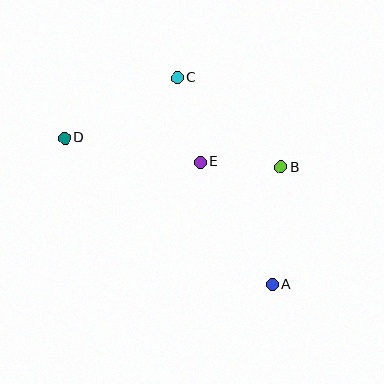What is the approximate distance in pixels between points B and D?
The distance between B and D is approximately 218 pixels.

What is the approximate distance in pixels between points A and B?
The distance between A and B is approximately 118 pixels.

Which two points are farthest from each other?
Points A and D are farthest from each other.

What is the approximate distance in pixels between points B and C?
The distance between B and C is approximately 137 pixels.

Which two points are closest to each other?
Points B and E are closest to each other.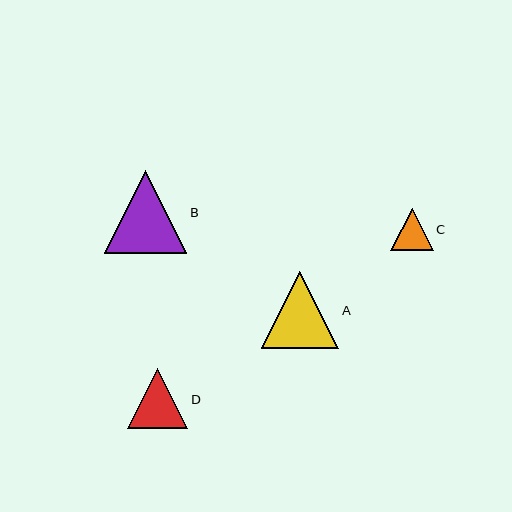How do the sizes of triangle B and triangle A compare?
Triangle B and triangle A are approximately the same size.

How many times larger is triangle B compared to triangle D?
Triangle B is approximately 1.4 times the size of triangle D.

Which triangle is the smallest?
Triangle C is the smallest with a size of approximately 42 pixels.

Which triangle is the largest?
Triangle B is the largest with a size of approximately 83 pixels.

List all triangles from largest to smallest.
From largest to smallest: B, A, D, C.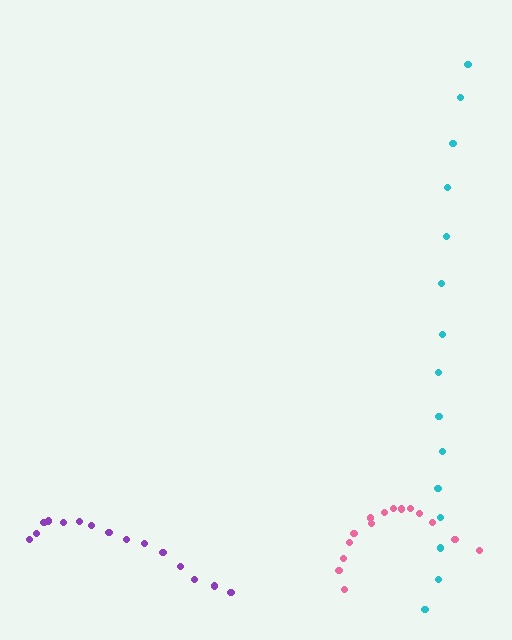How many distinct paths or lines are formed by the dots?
There are 3 distinct paths.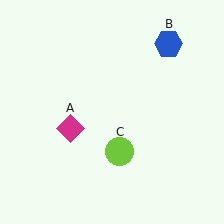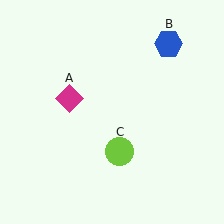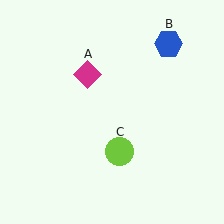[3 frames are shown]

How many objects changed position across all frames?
1 object changed position: magenta diamond (object A).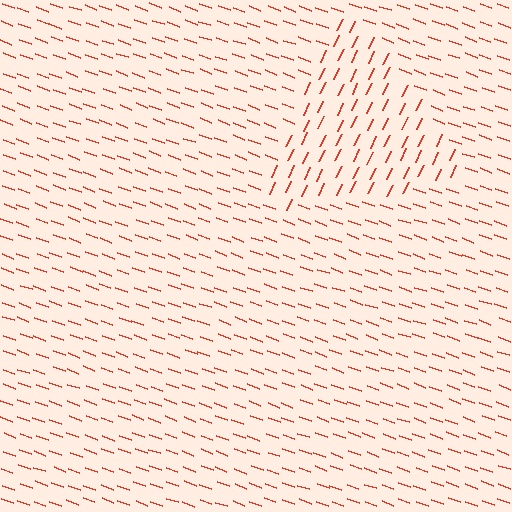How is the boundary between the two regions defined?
The boundary is defined purely by a change in line orientation (approximately 85 degrees difference). All lines are the same color and thickness.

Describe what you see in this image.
The image is filled with small red line segments. A triangle region in the image has lines oriented differently from the surrounding lines, creating a visible texture boundary.